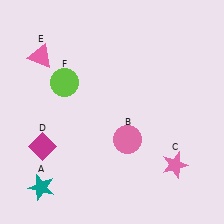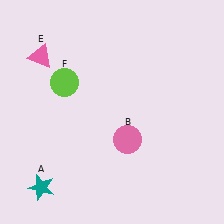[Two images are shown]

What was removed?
The pink star (C), the magenta diamond (D) were removed in Image 2.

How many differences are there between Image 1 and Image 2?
There are 2 differences between the two images.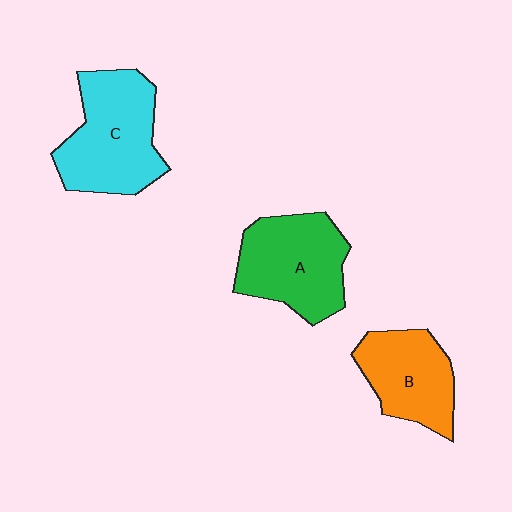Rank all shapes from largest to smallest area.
From largest to smallest: C (cyan), A (green), B (orange).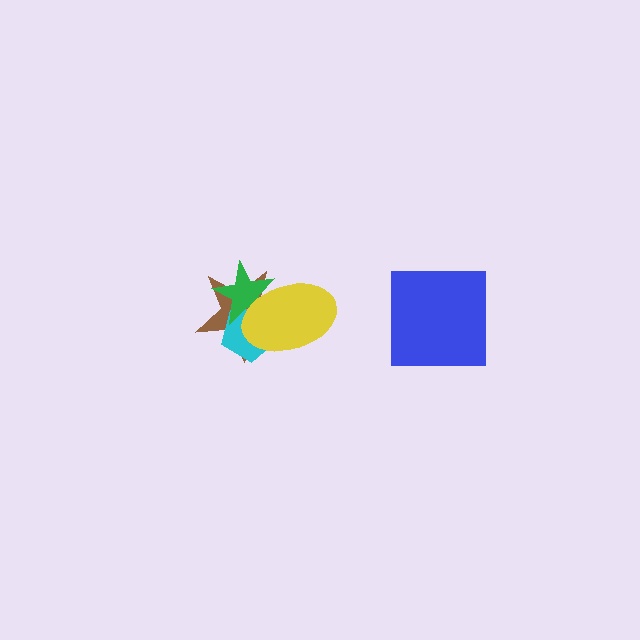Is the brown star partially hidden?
Yes, it is partially covered by another shape.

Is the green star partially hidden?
Yes, it is partially covered by another shape.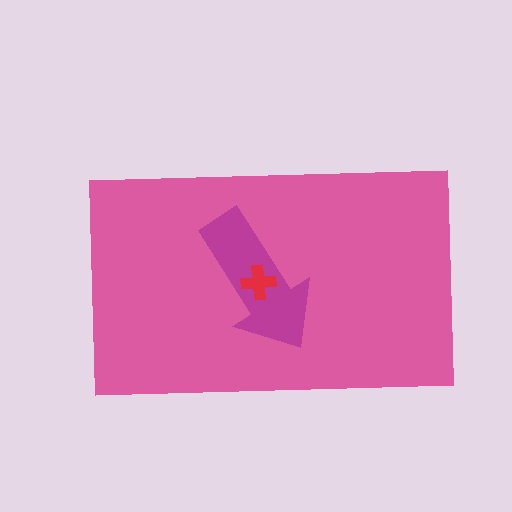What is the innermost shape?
The red cross.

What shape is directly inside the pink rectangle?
The magenta arrow.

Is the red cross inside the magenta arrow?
Yes.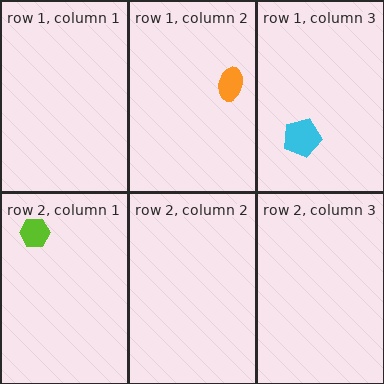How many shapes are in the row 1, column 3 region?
1.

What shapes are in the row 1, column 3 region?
The cyan pentagon.